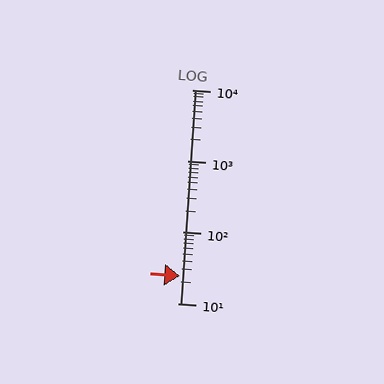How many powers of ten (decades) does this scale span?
The scale spans 3 decades, from 10 to 10000.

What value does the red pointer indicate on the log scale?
The pointer indicates approximately 24.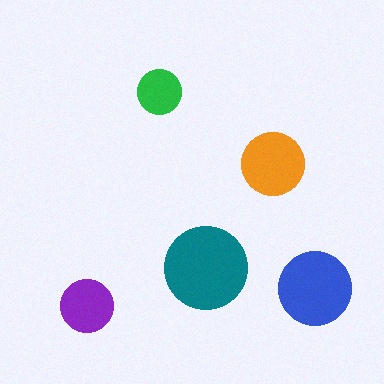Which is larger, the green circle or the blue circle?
The blue one.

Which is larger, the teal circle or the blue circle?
The teal one.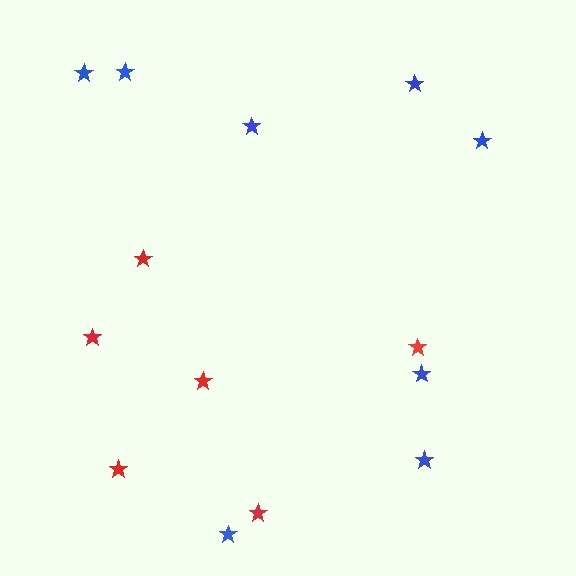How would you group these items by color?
There are 2 groups: one group of blue stars (8) and one group of red stars (6).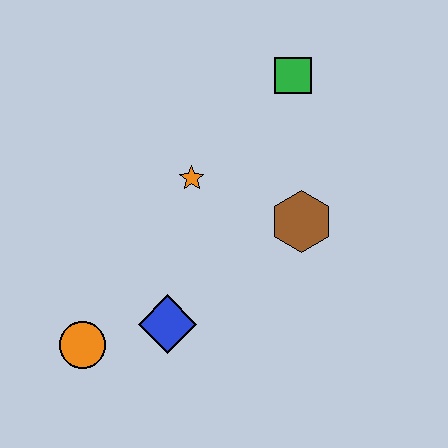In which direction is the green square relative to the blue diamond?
The green square is above the blue diamond.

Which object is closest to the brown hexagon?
The orange star is closest to the brown hexagon.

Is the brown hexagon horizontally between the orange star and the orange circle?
No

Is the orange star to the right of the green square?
No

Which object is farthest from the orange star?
The orange circle is farthest from the orange star.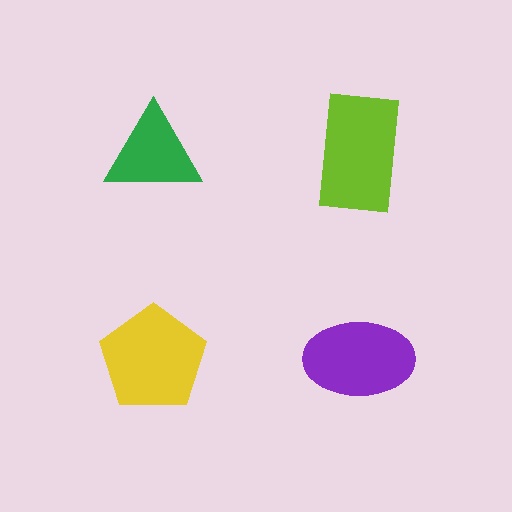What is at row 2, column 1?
A yellow pentagon.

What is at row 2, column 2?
A purple ellipse.